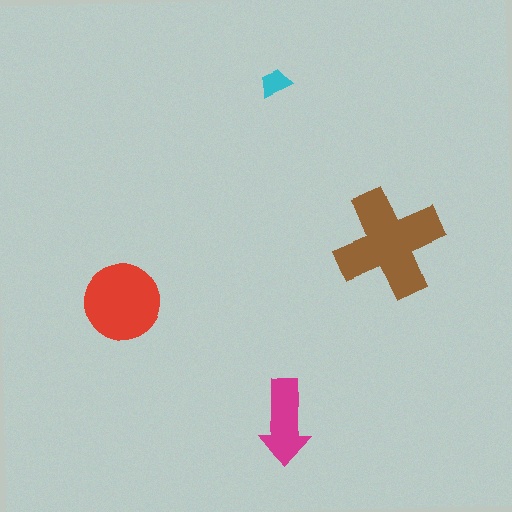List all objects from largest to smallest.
The brown cross, the red circle, the magenta arrow, the cyan trapezoid.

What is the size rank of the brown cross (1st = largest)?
1st.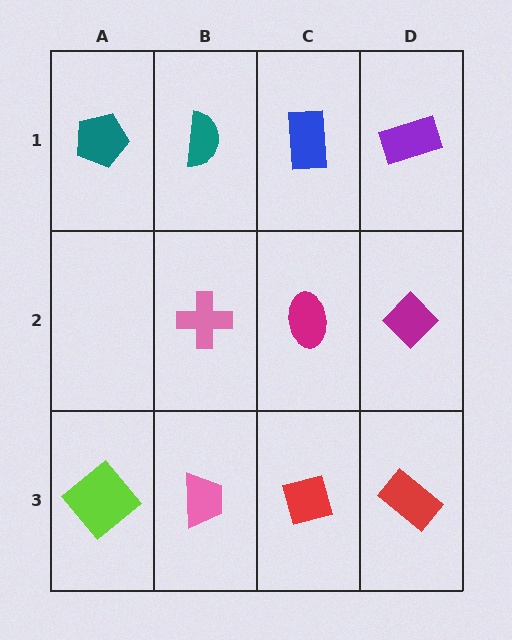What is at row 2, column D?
A magenta diamond.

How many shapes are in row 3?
4 shapes.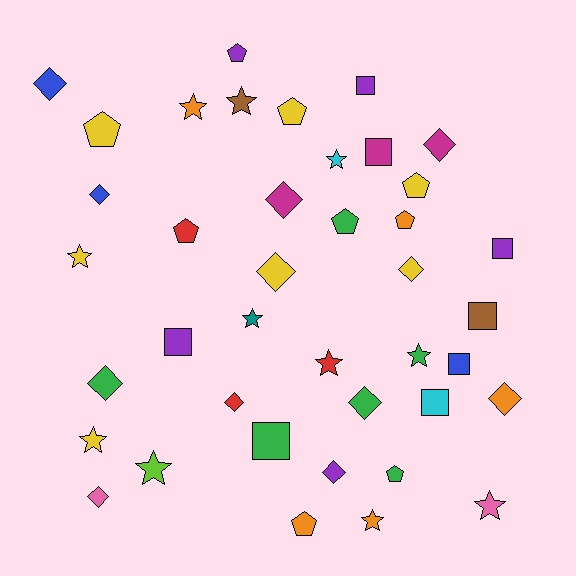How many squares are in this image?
There are 8 squares.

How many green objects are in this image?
There are 6 green objects.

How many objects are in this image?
There are 40 objects.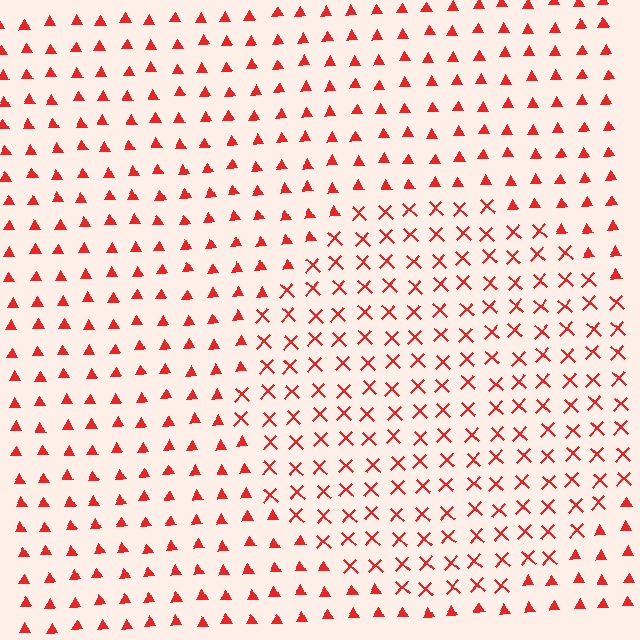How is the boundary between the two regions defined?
The boundary is defined by a change in element shape: X marks inside vs. triangles outside. All elements share the same color and spacing.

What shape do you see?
I see a circle.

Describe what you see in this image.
The image is filled with small red elements arranged in a uniform grid. A circle-shaped region contains X marks, while the surrounding area contains triangles. The boundary is defined purely by the change in element shape.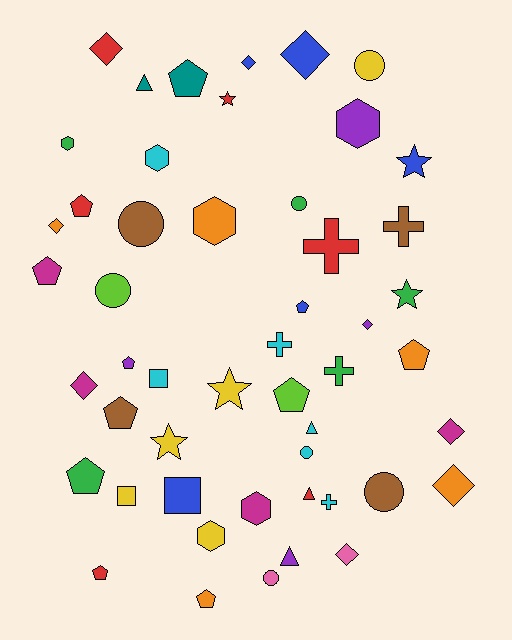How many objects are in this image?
There are 50 objects.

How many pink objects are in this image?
There are 2 pink objects.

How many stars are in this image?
There are 5 stars.